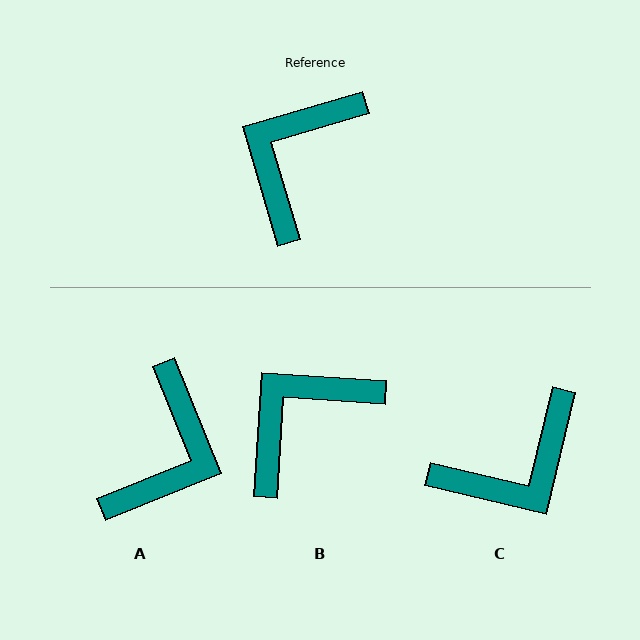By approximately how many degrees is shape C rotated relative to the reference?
Approximately 150 degrees counter-clockwise.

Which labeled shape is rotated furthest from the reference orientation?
A, about 175 degrees away.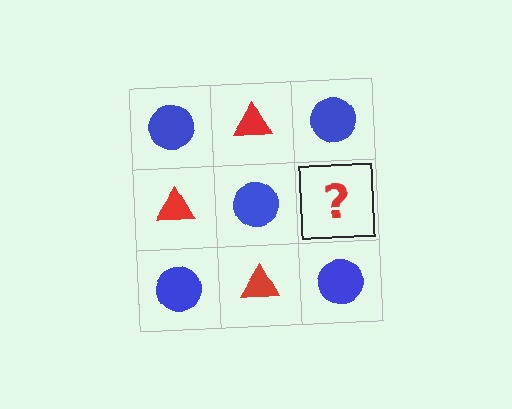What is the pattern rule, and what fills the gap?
The rule is that it alternates blue circle and red triangle in a checkerboard pattern. The gap should be filled with a red triangle.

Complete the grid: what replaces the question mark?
The question mark should be replaced with a red triangle.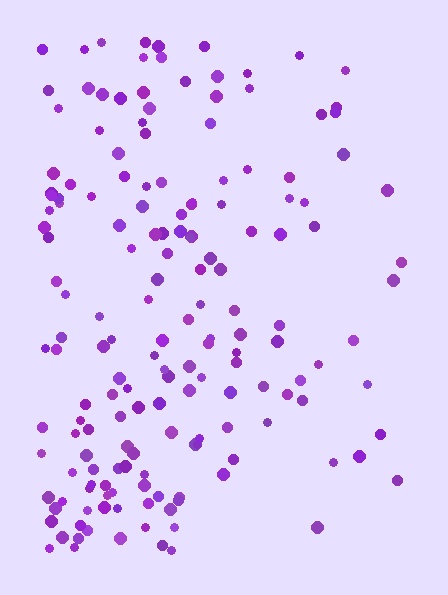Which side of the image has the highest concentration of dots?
The left.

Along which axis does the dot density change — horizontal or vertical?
Horizontal.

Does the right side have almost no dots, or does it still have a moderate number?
Still a moderate number, just noticeably fewer than the left.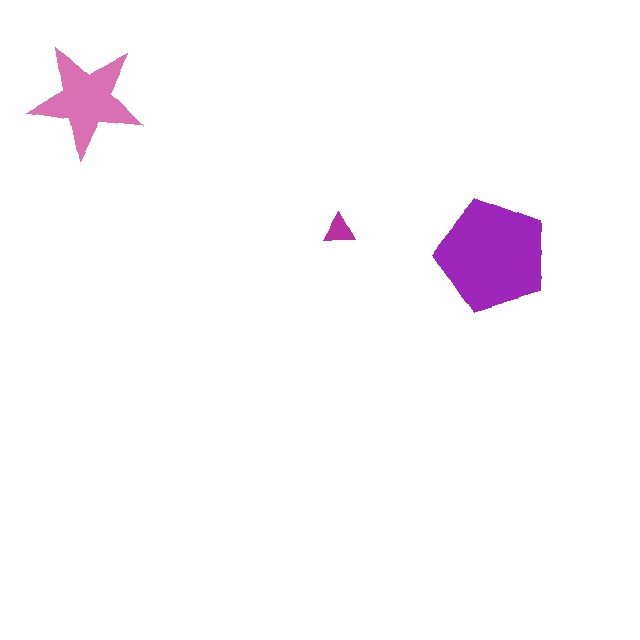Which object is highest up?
The pink star is topmost.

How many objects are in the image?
There are 3 objects in the image.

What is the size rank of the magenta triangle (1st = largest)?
3rd.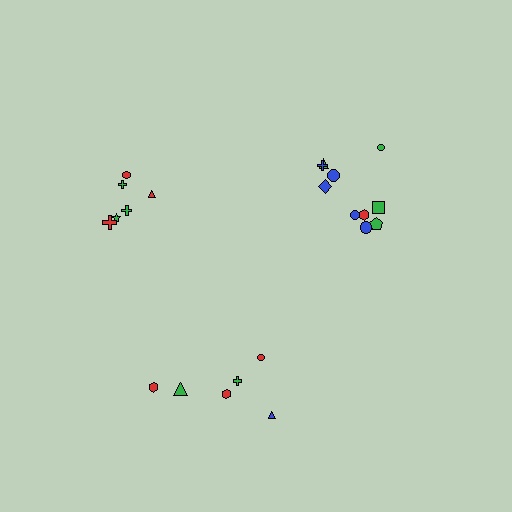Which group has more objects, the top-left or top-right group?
The top-right group.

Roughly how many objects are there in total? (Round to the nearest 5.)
Roughly 20 objects in total.